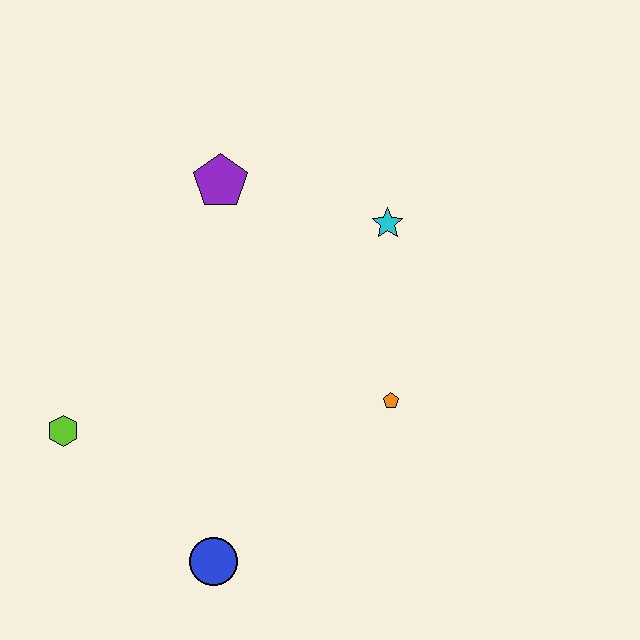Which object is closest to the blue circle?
The lime hexagon is closest to the blue circle.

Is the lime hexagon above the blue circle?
Yes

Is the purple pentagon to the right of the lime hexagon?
Yes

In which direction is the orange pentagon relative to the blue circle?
The orange pentagon is to the right of the blue circle.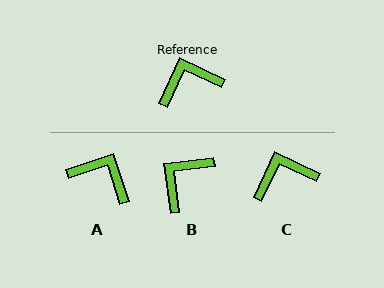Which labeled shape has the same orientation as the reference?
C.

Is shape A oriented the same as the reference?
No, it is off by about 47 degrees.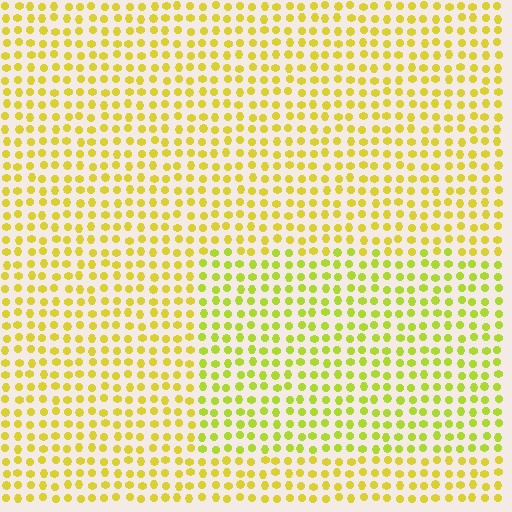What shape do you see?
I see a rectangle.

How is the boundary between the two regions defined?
The boundary is defined purely by a slight shift in hue (about 20 degrees). Spacing, size, and orientation are identical on both sides.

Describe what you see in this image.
The image is filled with small yellow elements in a uniform arrangement. A rectangle-shaped region is visible where the elements are tinted to a slightly different hue, forming a subtle color boundary.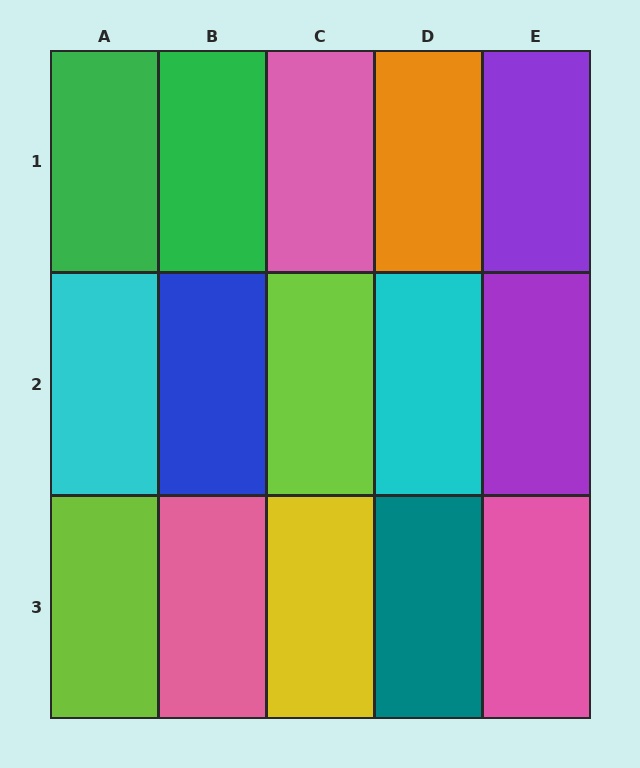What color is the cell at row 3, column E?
Pink.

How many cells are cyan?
2 cells are cyan.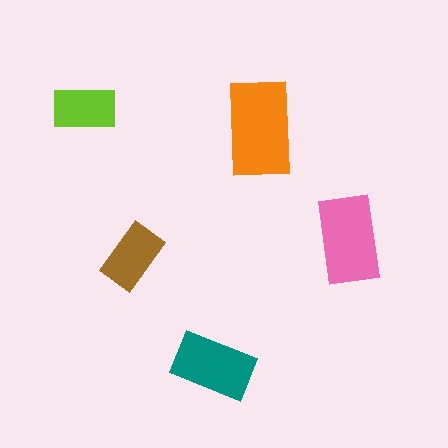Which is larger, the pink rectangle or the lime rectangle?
The pink one.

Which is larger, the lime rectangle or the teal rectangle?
The teal one.